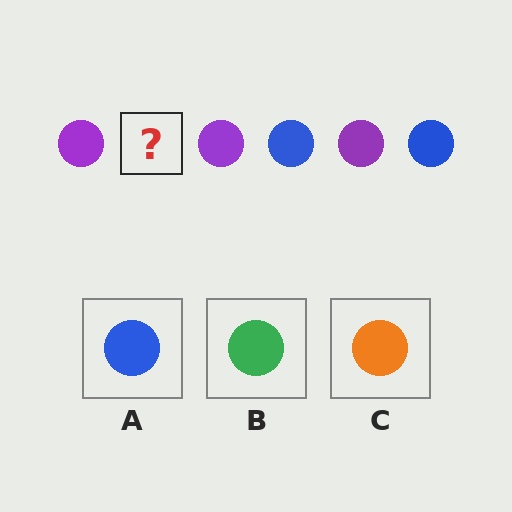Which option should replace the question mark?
Option A.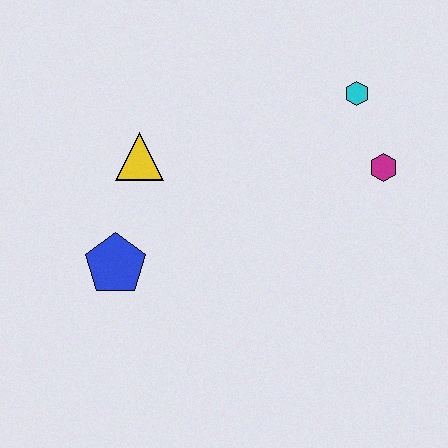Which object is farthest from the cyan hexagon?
The blue pentagon is farthest from the cyan hexagon.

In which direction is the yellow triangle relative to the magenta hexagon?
The yellow triangle is to the left of the magenta hexagon.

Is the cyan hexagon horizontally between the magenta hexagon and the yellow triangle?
Yes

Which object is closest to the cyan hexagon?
The magenta hexagon is closest to the cyan hexagon.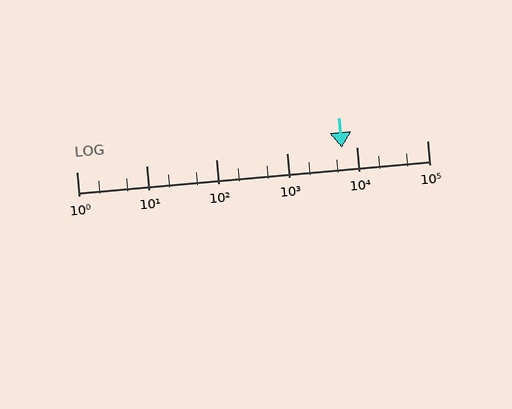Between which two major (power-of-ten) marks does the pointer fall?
The pointer is between 1000 and 10000.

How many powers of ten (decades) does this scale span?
The scale spans 5 decades, from 1 to 100000.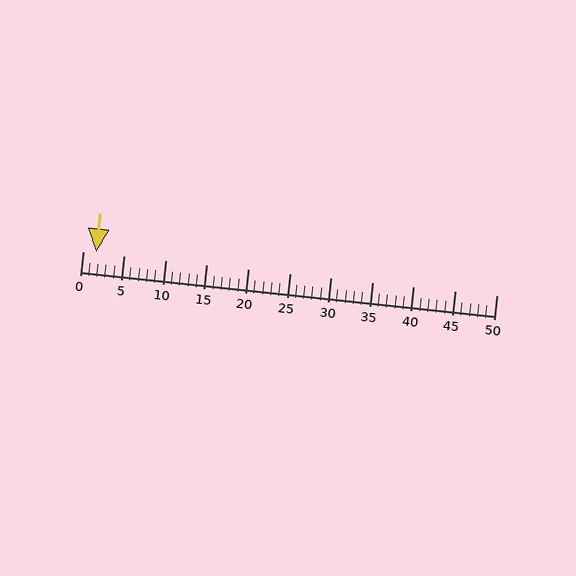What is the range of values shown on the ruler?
The ruler shows values from 0 to 50.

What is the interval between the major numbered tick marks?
The major tick marks are spaced 5 units apart.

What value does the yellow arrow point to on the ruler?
The yellow arrow points to approximately 2.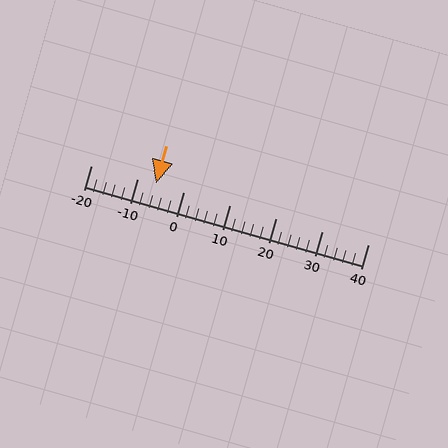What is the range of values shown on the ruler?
The ruler shows values from -20 to 40.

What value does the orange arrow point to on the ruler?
The orange arrow points to approximately -6.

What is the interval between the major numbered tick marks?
The major tick marks are spaced 10 units apart.